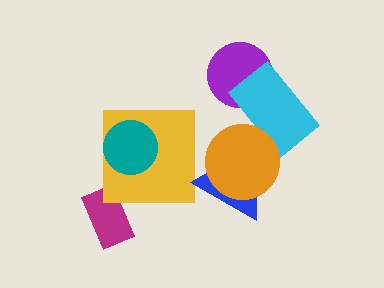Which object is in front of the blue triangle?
The orange circle is in front of the blue triangle.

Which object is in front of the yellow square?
The teal circle is in front of the yellow square.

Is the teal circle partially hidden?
No, no other shape covers it.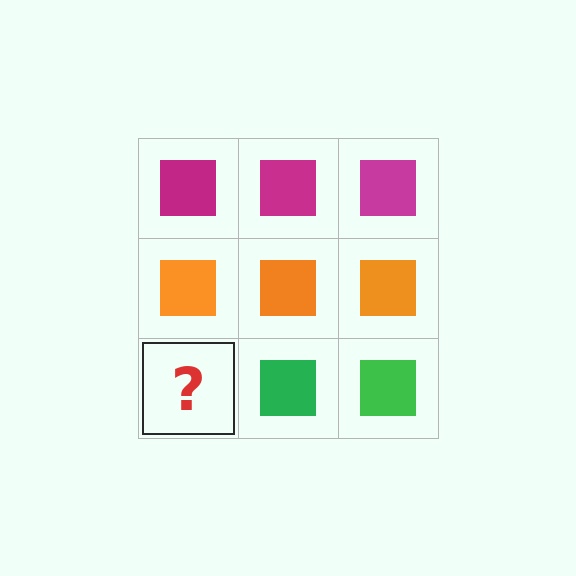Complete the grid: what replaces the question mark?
The question mark should be replaced with a green square.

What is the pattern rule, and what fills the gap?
The rule is that each row has a consistent color. The gap should be filled with a green square.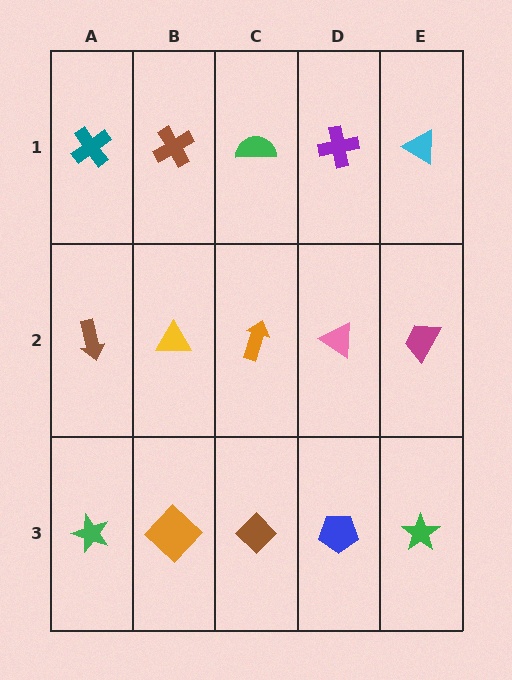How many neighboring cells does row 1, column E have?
2.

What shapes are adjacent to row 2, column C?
A green semicircle (row 1, column C), a brown diamond (row 3, column C), a yellow triangle (row 2, column B), a pink triangle (row 2, column D).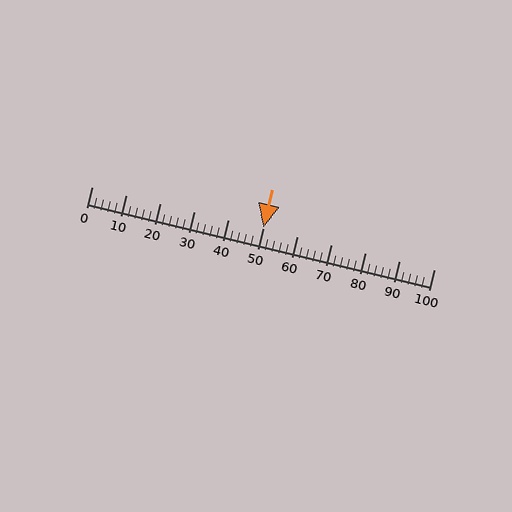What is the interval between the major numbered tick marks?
The major tick marks are spaced 10 units apart.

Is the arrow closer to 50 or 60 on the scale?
The arrow is closer to 50.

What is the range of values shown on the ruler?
The ruler shows values from 0 to 100.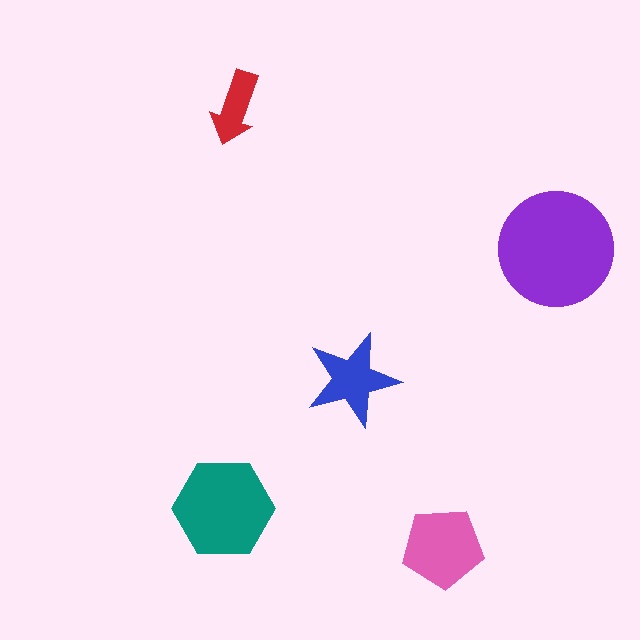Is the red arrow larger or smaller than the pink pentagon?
Smaller.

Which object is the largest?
The purple circle.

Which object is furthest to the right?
The purple circle is rightmost.